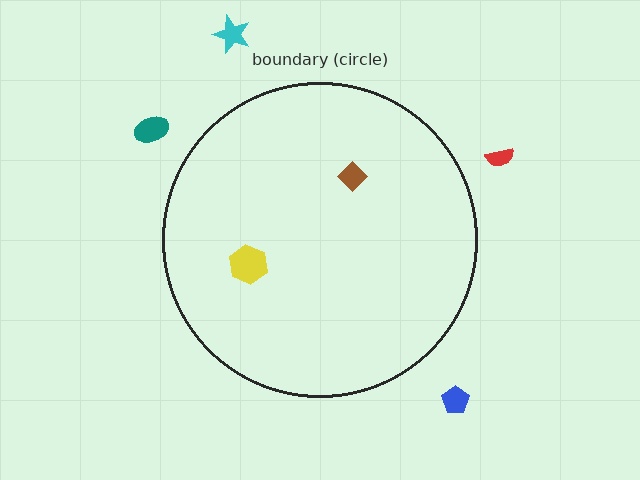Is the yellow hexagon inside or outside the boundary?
Inside.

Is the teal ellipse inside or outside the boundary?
Outside.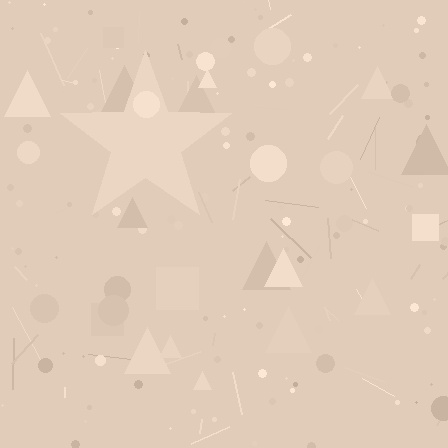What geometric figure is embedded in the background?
A star is embedded in the background.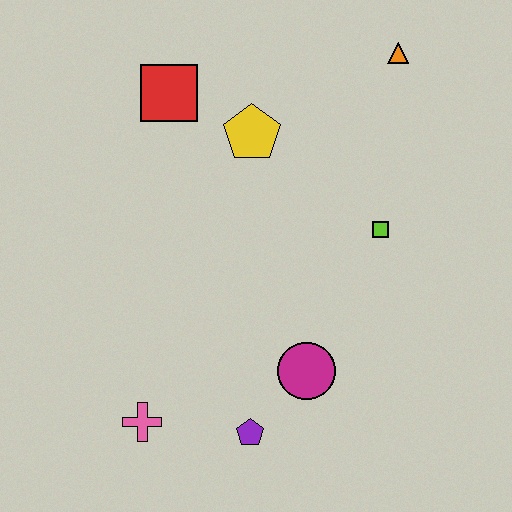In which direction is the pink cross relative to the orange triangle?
The pink cross is below the orange triangle.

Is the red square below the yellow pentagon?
No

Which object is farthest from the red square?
The purple pentagon is farthest from the red square.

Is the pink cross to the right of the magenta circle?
No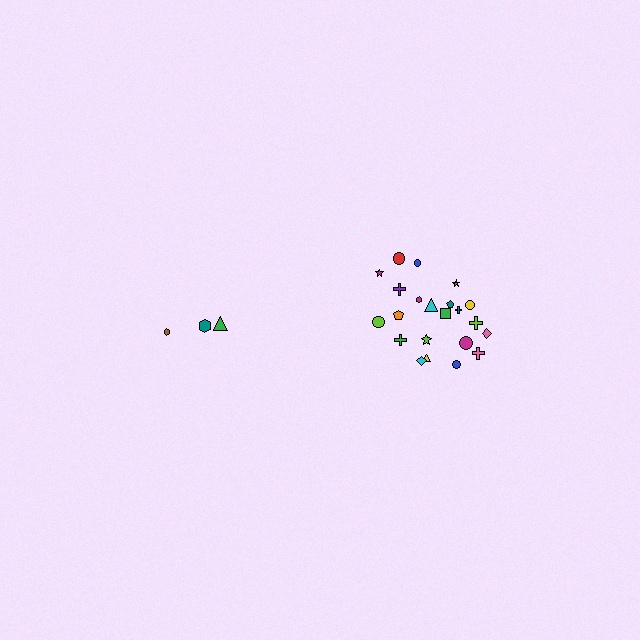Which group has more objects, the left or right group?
The right group.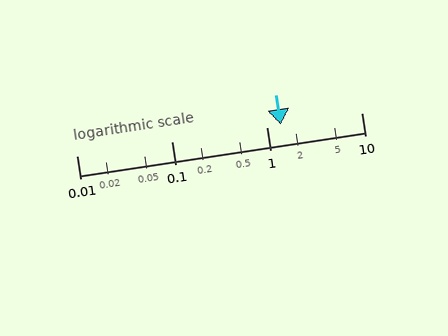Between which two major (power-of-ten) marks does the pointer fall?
The pointer is between 1 and 10.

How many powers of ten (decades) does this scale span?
The scale spans 3 decades, from 0.01 to 10.